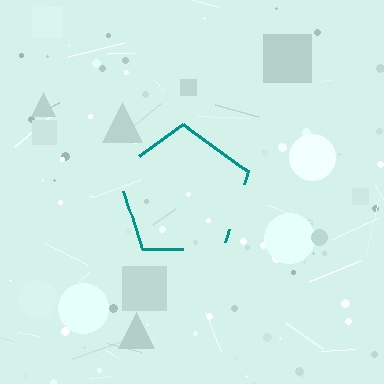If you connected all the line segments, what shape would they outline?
They would outline a pentagon.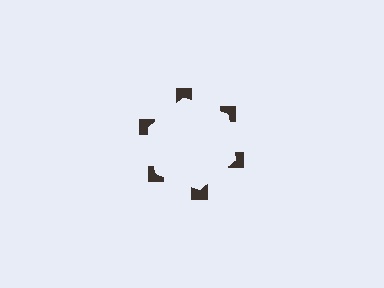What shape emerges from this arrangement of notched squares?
An illusory hexagon — its edges are inferred from the aligned wedge cuts in the notched squares, not physically drawn.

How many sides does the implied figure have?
6 sides.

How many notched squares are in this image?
There are 6 — one at each vertex of the illusory hexagon.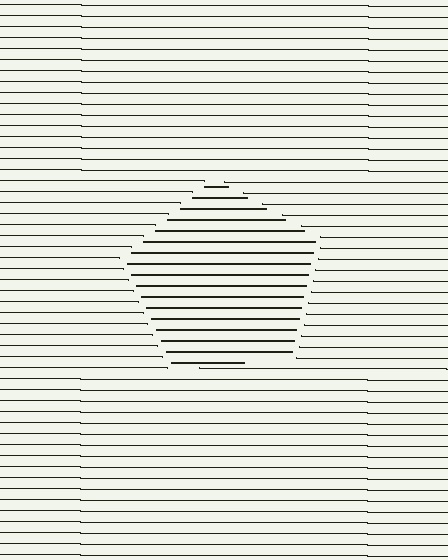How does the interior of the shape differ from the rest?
The interior of the shape contains the same grating, shifted by half a period — the contour is defined by the phase discontinuity where line-ends from the inner and outer gratings abut.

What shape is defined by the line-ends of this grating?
An illusory pentagon. The interior of the shape contains the same grating, shifted by half a period — the contour is defined by the phase discontinuity where line-ends from the inner and outer gratings abut.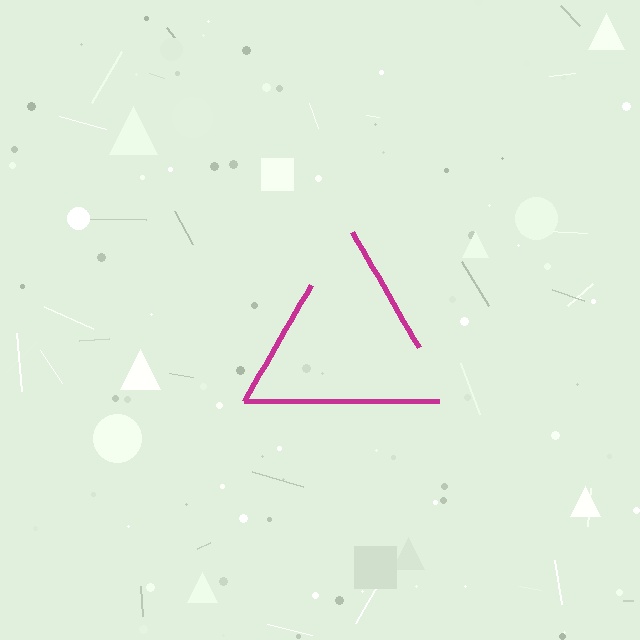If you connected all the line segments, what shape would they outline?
They would outline a triangle.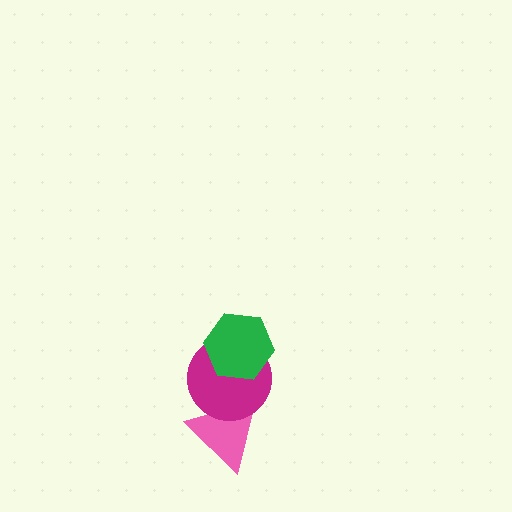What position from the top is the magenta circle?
The magenta circle is 2nd from the top.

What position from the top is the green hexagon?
The green hexagon is 1st from the top.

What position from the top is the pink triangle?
The pink triangle is 3rd from the top.